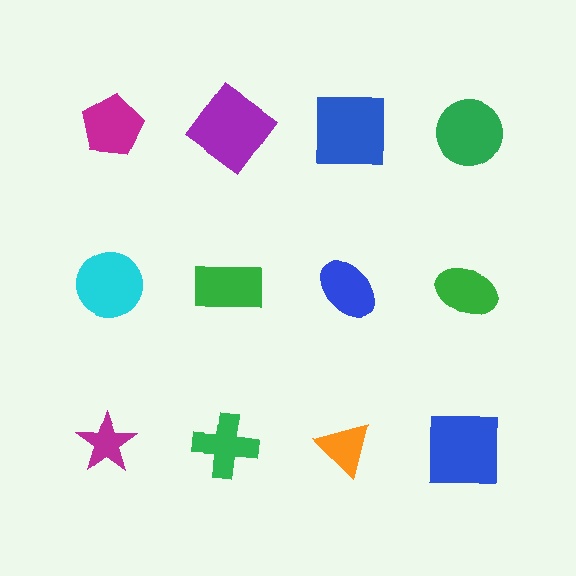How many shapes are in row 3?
4 shapes.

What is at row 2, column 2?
A green rectangle.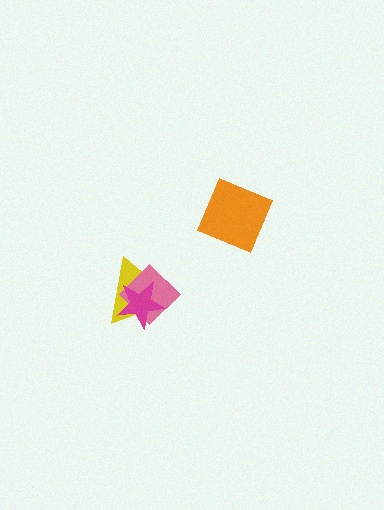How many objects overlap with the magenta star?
2 objects overlap with the magenta star.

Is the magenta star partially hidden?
No, no other shape covers it.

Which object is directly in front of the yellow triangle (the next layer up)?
The pink diamond is directly in front of the yellow triangle.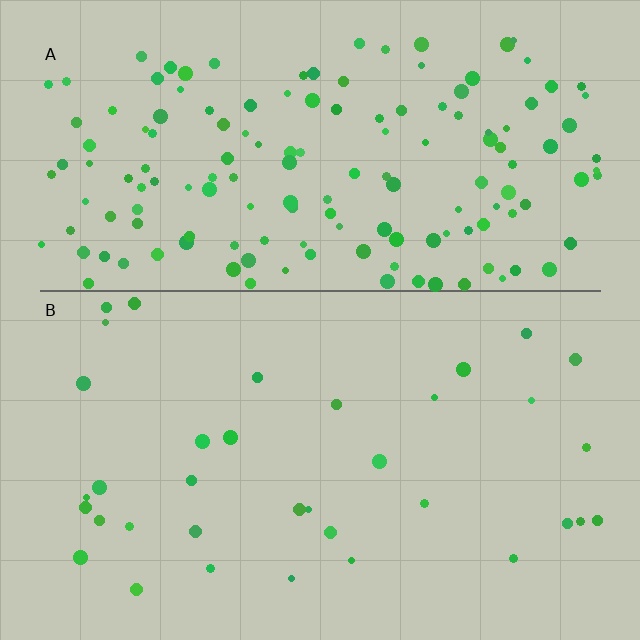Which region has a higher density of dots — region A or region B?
A (the top).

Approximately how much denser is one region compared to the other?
Approximately 4.4× — region A over region B.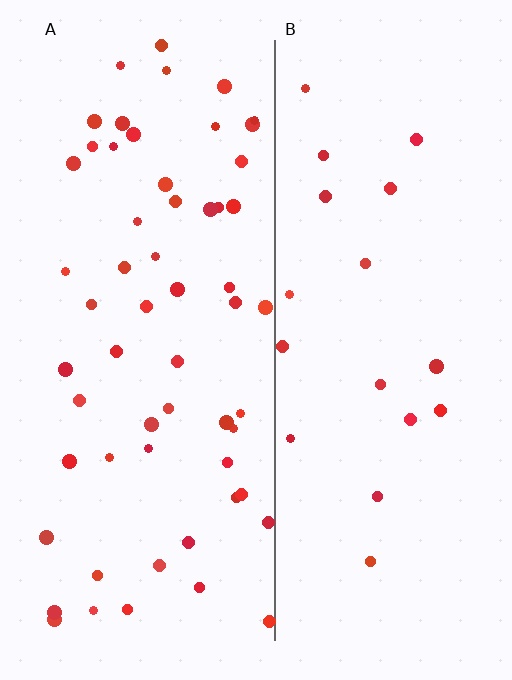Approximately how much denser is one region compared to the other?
Approximately 3.1× — region A over region B.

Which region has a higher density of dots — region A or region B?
A (the left).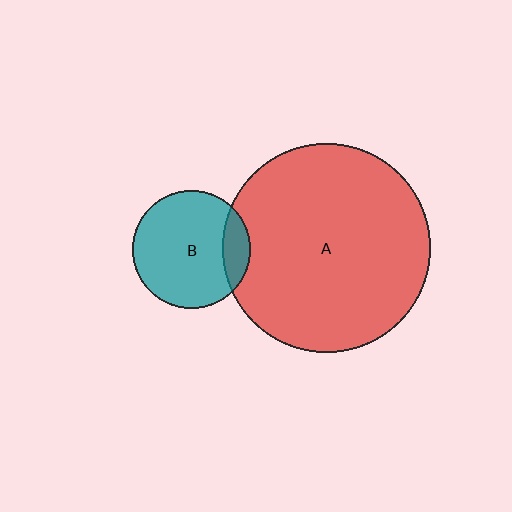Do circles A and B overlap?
Yes.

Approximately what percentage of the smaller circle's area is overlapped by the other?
Approximately 15%.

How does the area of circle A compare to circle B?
Approximately 3.1 times.